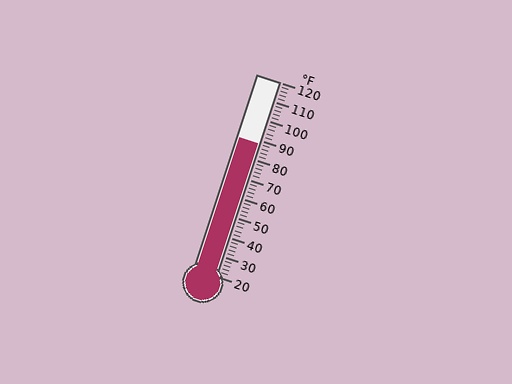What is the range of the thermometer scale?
The thermometer scale ranges from 20°F to 120°F.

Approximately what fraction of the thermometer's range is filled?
The thermometer is filled to approximately 70% of its range.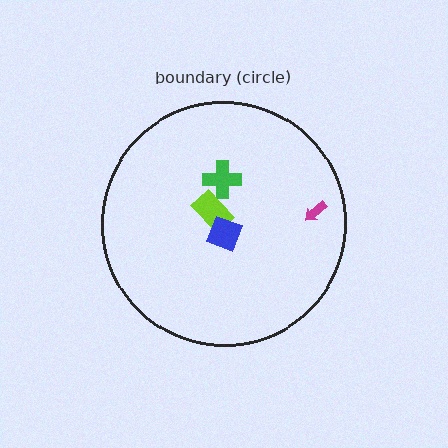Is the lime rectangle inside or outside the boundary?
Inside.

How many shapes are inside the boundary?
4 inside, 0 outside.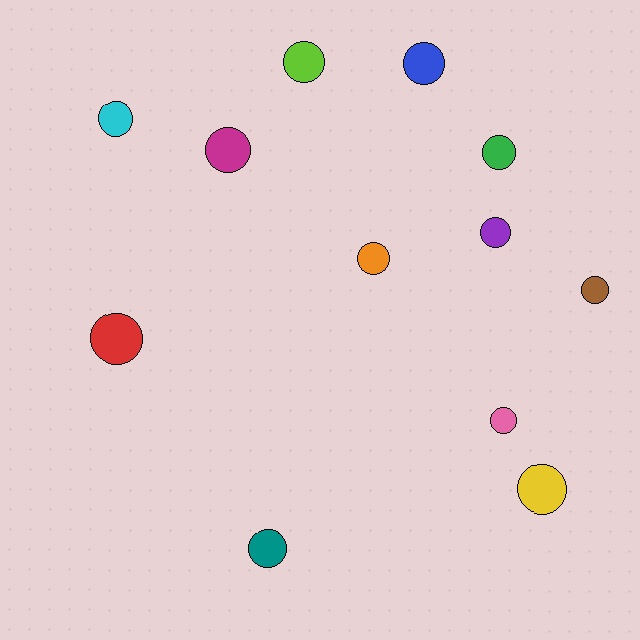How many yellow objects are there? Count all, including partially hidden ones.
There is 1 yellow object.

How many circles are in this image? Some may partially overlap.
There are 12 circles.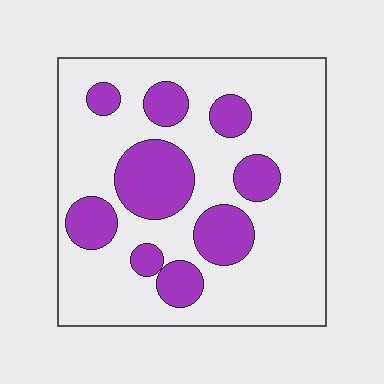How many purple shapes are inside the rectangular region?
9.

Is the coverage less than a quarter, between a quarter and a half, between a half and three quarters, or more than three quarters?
Between a quarter and a half.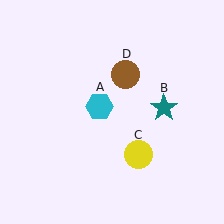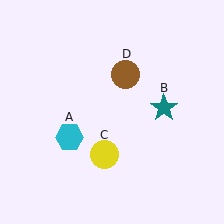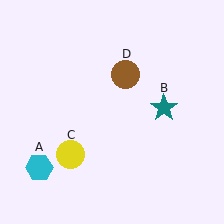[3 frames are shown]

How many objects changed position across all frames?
2 objects changed position: cyan hexagon (object A), yellow circle (object C).